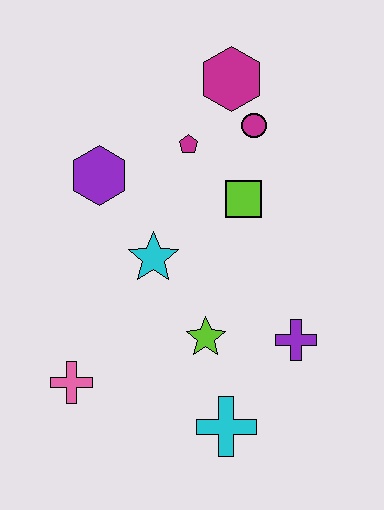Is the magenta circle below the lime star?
No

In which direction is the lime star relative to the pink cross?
The lime star is to the right of the pink cross.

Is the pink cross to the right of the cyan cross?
No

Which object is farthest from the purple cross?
The magenta hexagon is farthest from the purple cross.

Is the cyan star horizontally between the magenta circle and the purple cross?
No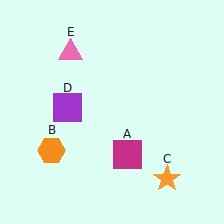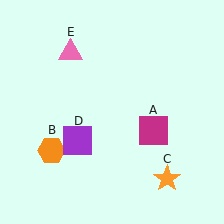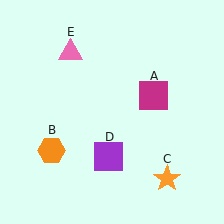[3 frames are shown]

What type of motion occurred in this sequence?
The magenta square (object A), purple square (object D) rotated counterclockwise around the center of the scene.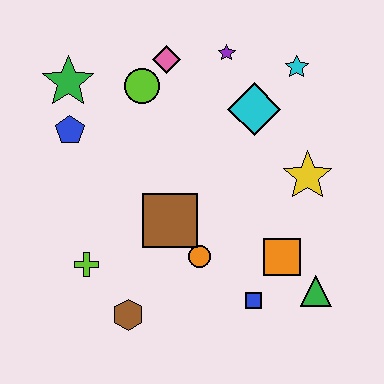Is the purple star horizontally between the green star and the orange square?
Yes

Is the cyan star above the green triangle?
Yes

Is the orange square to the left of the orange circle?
No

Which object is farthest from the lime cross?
The cyan star is farthest from the lime cross.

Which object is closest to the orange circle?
The brown square is closest to the orange circle.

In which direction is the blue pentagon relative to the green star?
The blue pentagon is below the green star.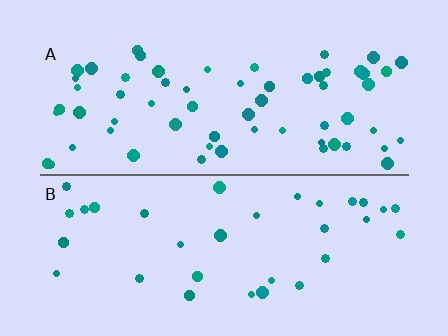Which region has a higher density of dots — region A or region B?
A (the top).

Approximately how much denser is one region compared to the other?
Approximately 1.8× — region A over region B.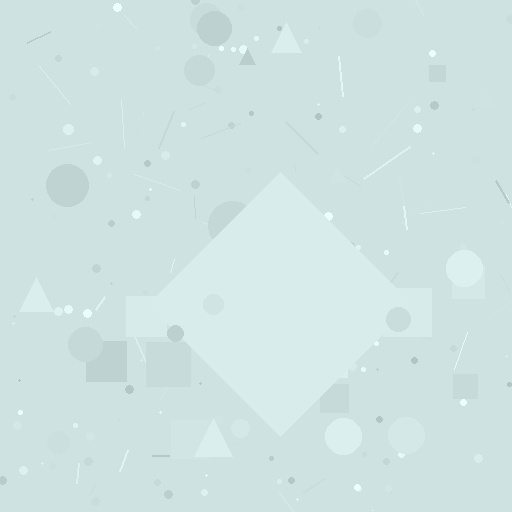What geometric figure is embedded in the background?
A diamond is embedded in the background.